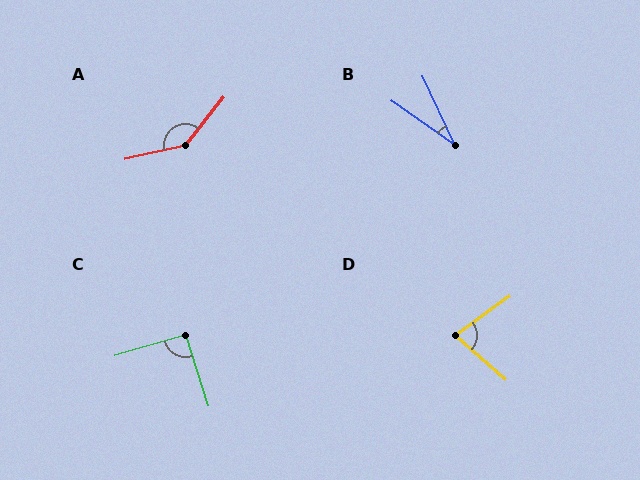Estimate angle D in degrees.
Approximately 77 degrees.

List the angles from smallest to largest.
B (30°), D (77°), C (92°), A (141°).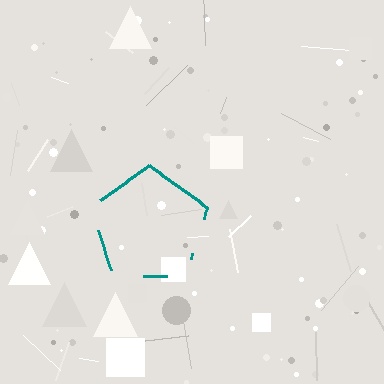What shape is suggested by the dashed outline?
The dashed outline suggests a pentagon.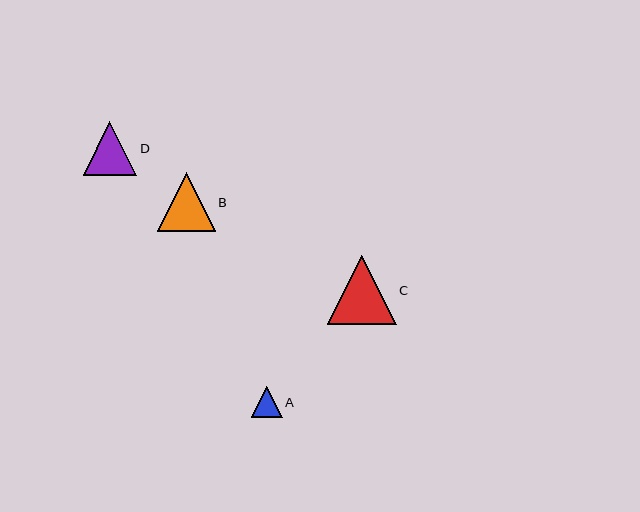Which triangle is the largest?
Triangle C is the largest with a size of approximately 69 pixels.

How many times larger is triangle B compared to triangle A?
Triangle B is approximately 1.9 times the size of triangle A.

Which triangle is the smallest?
Triangle A is the smallest with a size of approximately 31 pixels.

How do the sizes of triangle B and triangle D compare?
Triangle B and triangle D are approximately the same size.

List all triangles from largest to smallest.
From largest to smallest: C, B, D, A.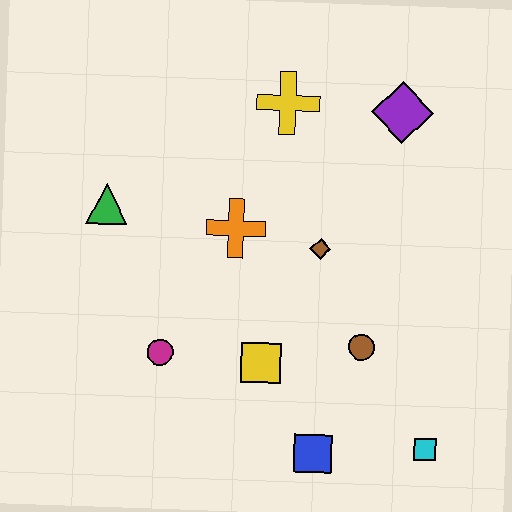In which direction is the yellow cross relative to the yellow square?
The yellow cross is above the yellow square.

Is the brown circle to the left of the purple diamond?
Yes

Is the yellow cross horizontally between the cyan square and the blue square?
No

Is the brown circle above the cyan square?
Yes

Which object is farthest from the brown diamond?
The cyan square is farthest from the brown diamond.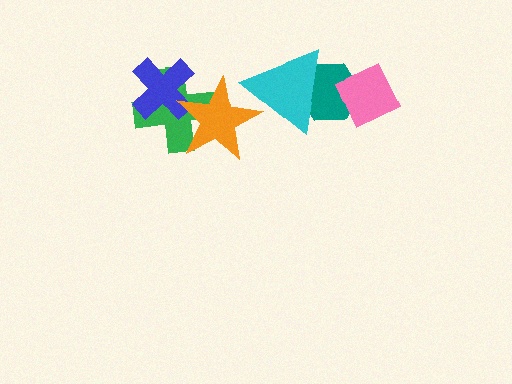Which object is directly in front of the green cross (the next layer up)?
The blue cross is directly in front of the green cross.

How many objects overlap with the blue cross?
2 objects overlap with the blue cross.